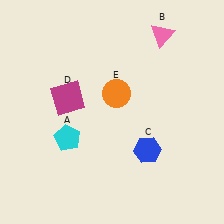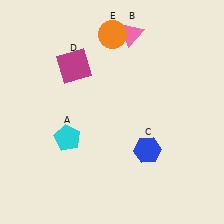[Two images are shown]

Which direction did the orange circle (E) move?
The orange circle (E) moved up.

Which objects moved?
The objects that moved are: the pink triangle (B), the magenta square (D), the orange circle (E).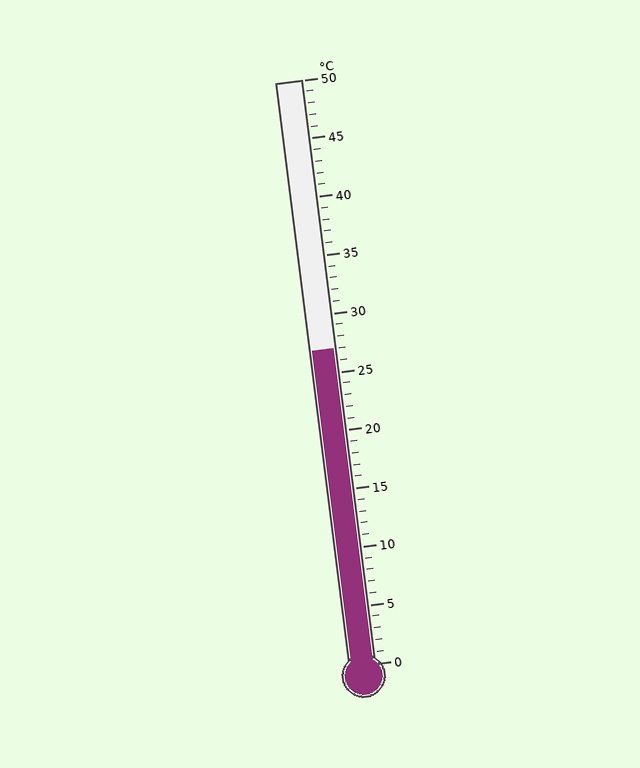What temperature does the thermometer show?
The thermometer shows approximately 27°C.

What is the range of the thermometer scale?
The thermometer scale ranges from 0°C to 50°C.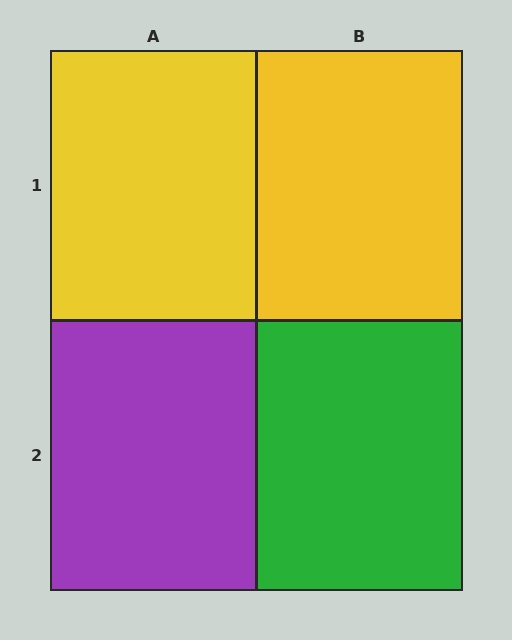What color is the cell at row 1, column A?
Yellow.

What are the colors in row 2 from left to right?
Purple, green.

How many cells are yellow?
2 cells are yellow.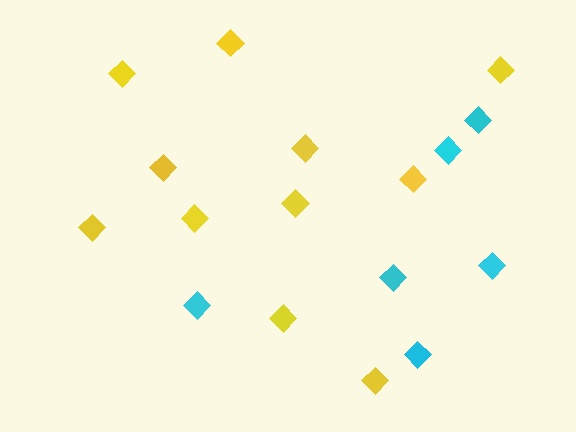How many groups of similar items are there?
There are 2 groups: one group of cyan diamonds (6) and one group of yellow diamonds (11).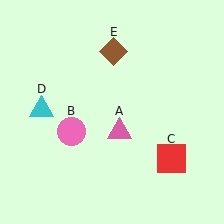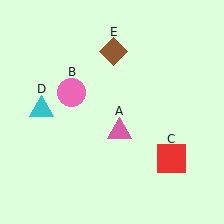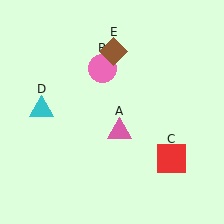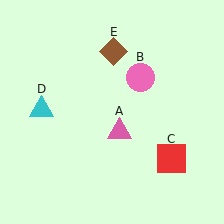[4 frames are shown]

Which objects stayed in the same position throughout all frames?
Pink triangle (object A) and red square (object C) and cyan triangle (object D) and brown diamond (object E) remained stationary.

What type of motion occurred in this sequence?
The pink circle (object B) rotated clockwise around the center of the scene.